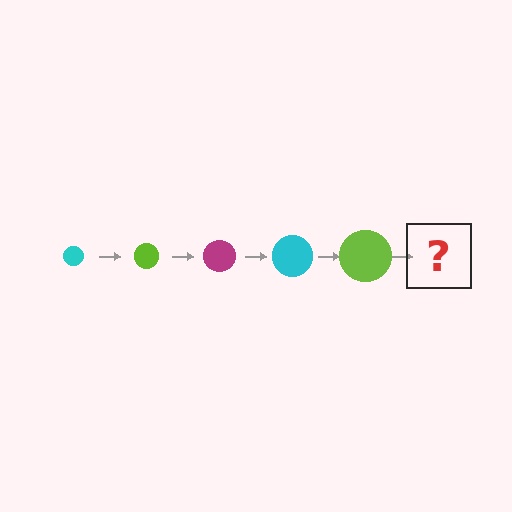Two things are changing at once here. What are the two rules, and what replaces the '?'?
The two rules are that the circle grows larger each step and the color cycles through cyan, lime, and magenta. The '?' should be a magenta circle, larger than the previous one.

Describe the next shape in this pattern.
It should be a magenta circle, larger than the previous one.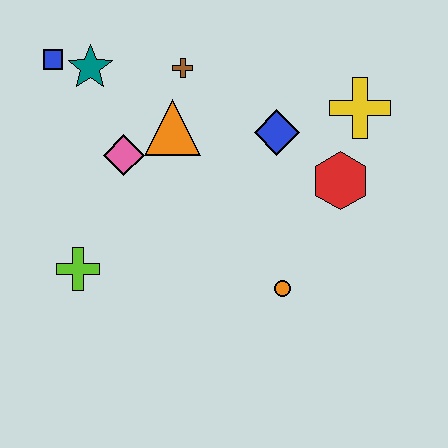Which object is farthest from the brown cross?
The orange circle is farthest from the brown cross.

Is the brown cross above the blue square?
No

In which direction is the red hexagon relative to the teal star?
The red hexagon is to the right of the teal star.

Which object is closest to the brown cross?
The orange triangle is closest to the brown cross.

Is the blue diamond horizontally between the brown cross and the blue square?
No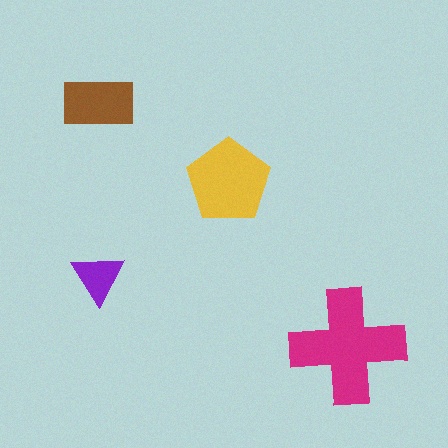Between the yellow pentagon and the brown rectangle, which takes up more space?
The yellow pentagon.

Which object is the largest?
The magenta cross.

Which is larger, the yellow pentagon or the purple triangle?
The yellow pentagon.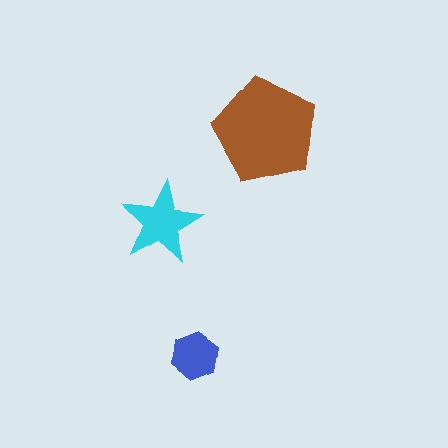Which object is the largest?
The brown pentagon.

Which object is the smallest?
The blue hexagon.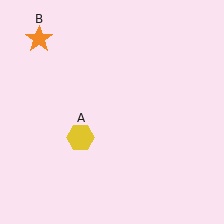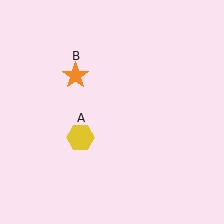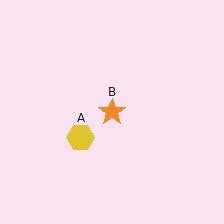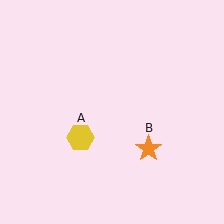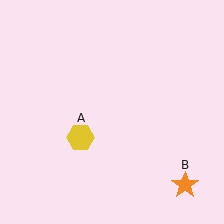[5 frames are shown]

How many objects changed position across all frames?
1 object changed position: orange star (object B).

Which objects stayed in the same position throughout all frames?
Yellow hexagon (object A) remained stationary.